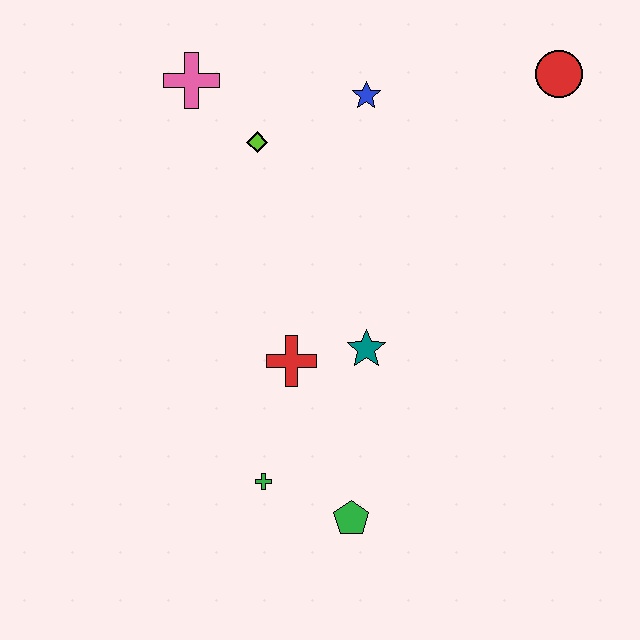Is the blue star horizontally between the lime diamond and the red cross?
No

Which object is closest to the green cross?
The green pentagon is closest to the green cross.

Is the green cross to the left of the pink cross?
No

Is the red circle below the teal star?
No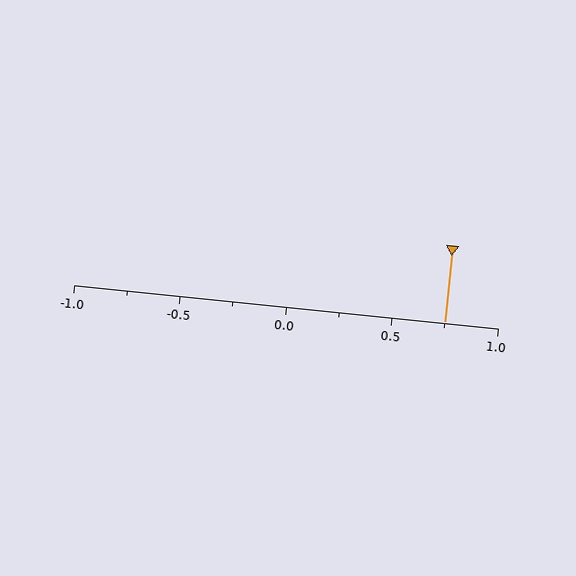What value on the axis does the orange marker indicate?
The marker indicates approximately 0.75.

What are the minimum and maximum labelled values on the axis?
The axis runs from -1.0 to 1.0.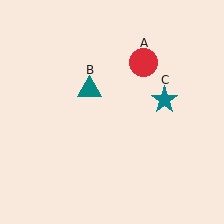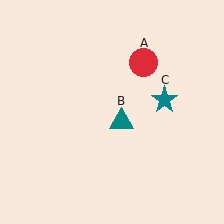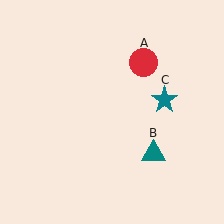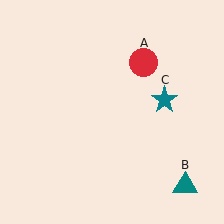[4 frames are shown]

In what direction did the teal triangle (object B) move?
The teal triangle (object B) moved down and to the right.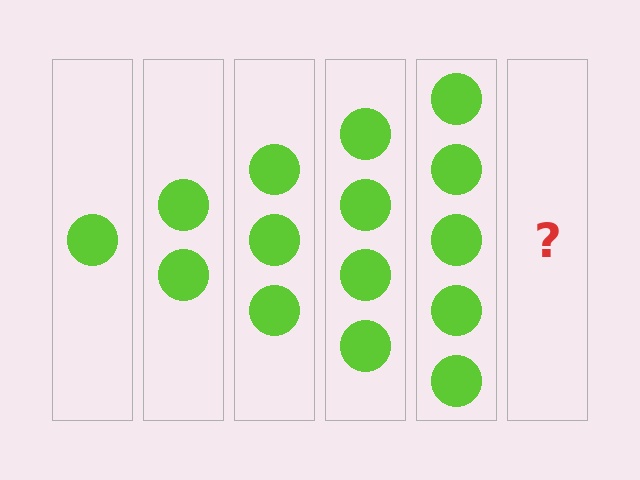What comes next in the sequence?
The next element should be 6 circles.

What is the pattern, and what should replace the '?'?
The pattern is that each step adds one more circle. The '?' should be 6 circles.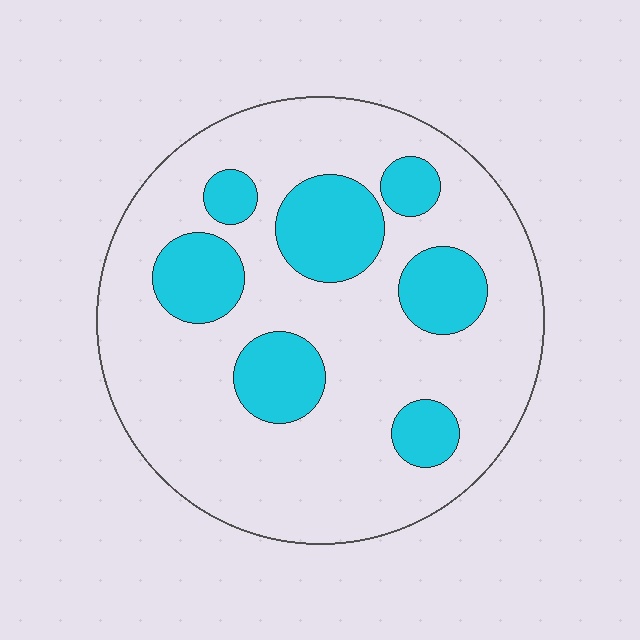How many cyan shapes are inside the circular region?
7.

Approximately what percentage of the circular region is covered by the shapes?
Approximately 25%.